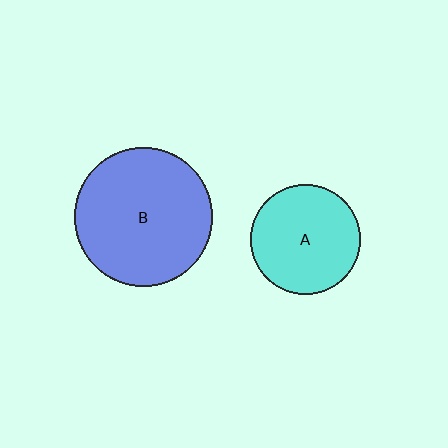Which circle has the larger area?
Circle B (blue).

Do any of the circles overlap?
No, none of the circles overlap.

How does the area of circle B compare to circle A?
Approximately 1.6 times.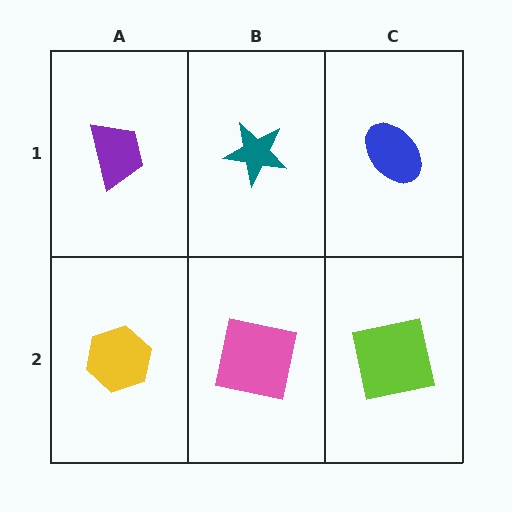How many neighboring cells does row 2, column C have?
2.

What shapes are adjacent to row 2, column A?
A purple trapezoid (row 1, column A), a pink square (row 2, column B).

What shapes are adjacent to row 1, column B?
A pink square (row 2, column B), a purple trapezoid (row 1, column A), a blue ellipse (row 1, column C).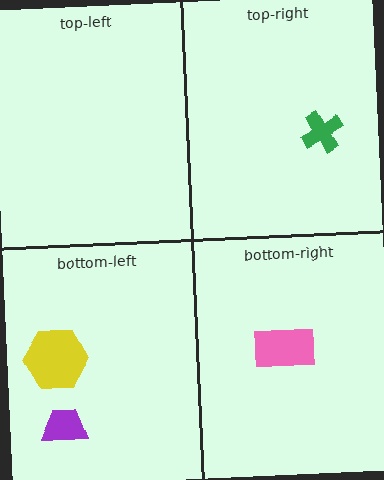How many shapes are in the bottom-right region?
1.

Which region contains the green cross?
The top-right region.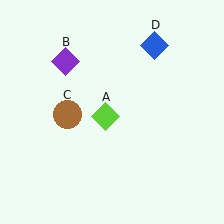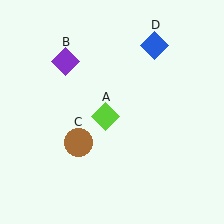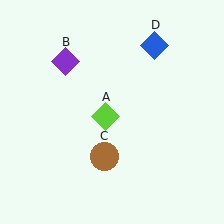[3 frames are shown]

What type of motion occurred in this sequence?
The brown circle (object C) rotated counterclockwise around the center of the scene.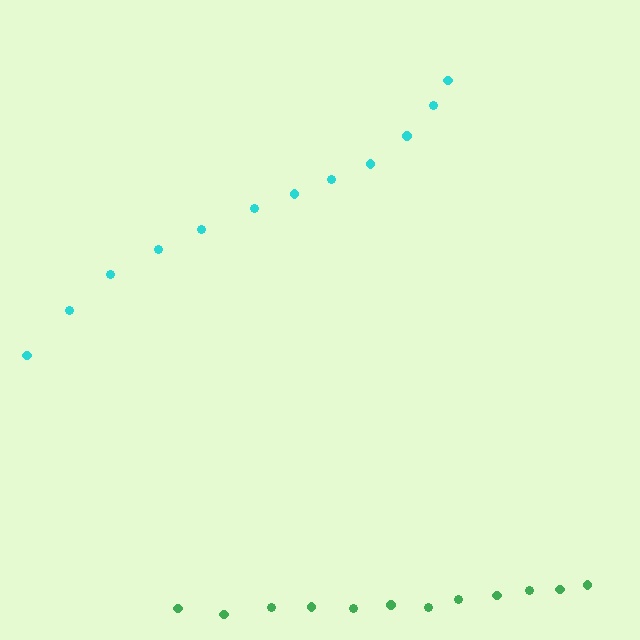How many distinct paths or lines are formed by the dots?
There are 2 distinct paths.